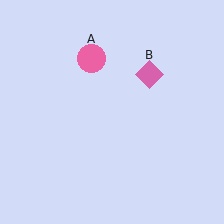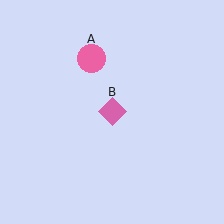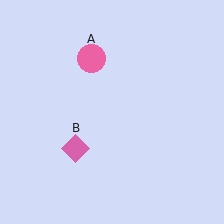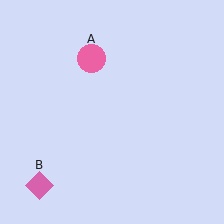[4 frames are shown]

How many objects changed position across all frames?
1 object changed position: pink diamond (object B).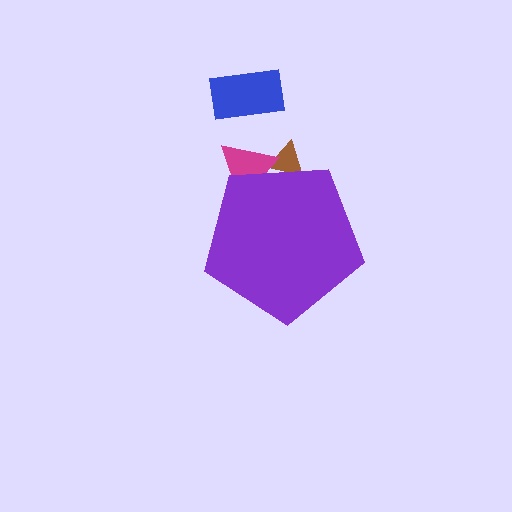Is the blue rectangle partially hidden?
No, the blue rectangle is fully visible.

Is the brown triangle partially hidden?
Yes, the brown triangle is partially hidden behind the purple pentagon.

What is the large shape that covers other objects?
A purple pentagon.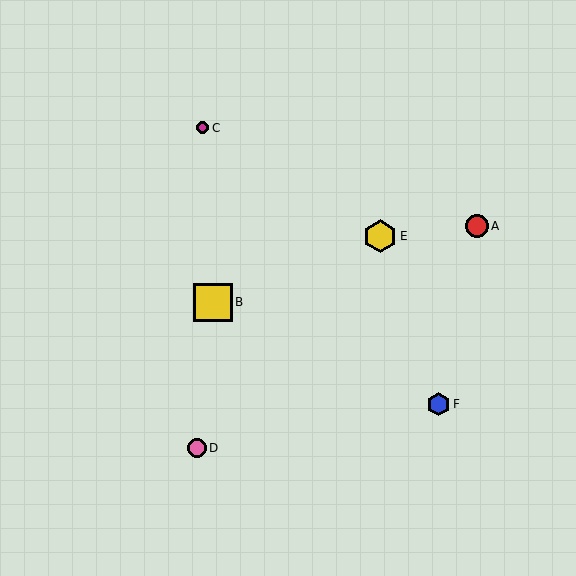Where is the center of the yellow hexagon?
The center of the yellow hexagon is at (380, 236).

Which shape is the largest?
The yellow square (labeled B) is the largest.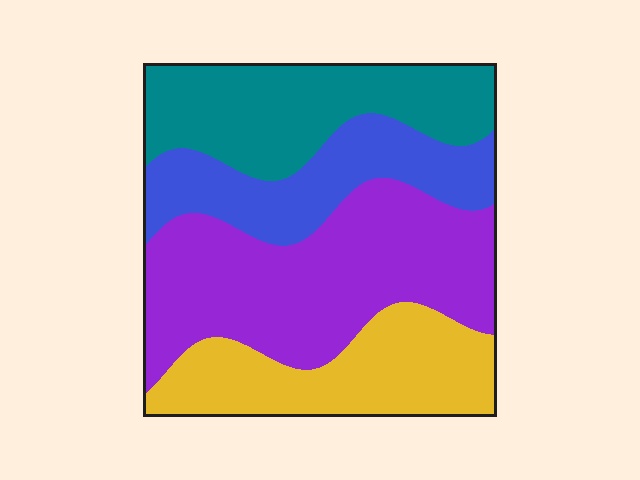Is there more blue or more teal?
Teal.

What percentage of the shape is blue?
Blue covers around 20% of the shape.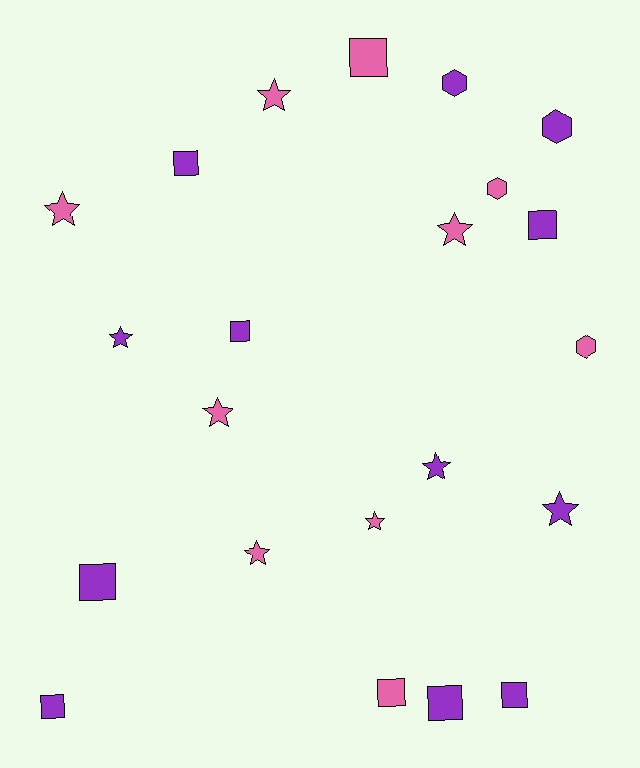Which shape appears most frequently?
Star, with 9 objects.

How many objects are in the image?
There are 22 objects.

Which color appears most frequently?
Purple, with 12 objects.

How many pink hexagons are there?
There are 2 pink hexagons.